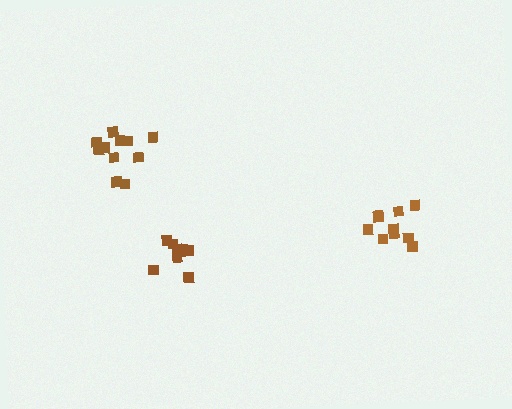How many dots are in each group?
Group 1: 11 dots, Group 2: 9 dots, Group 3: 11 dots (31 total).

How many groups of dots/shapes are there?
There are 3 groups.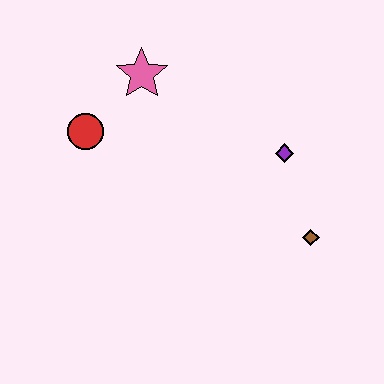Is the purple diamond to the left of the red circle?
No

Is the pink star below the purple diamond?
No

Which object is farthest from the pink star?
The brown diamond is farthest from the pink star.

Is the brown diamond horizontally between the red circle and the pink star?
No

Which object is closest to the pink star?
The red circle is closest to the pink star.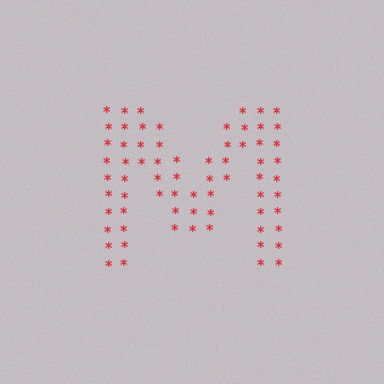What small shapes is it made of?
It is made of small asterisks.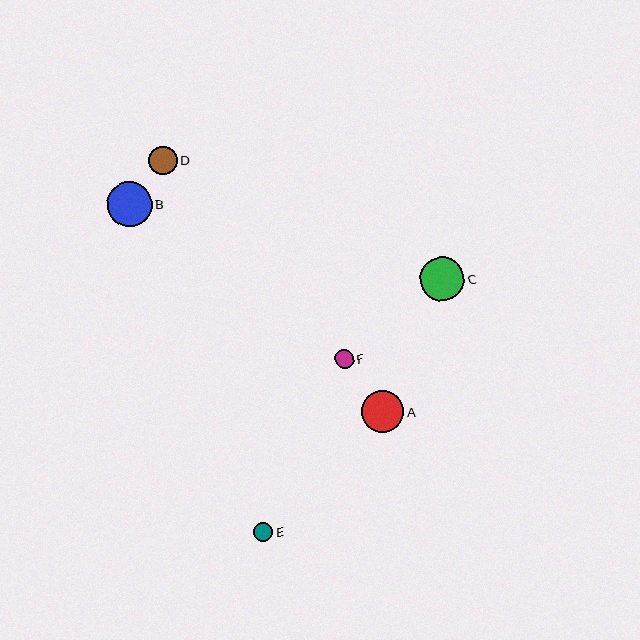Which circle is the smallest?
Circle F is the smallest with a size of approximately 18 pixels.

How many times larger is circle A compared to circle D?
Circle A is approximately 1.5 times the size of circle D.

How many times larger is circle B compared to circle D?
Circle B is approximately 1.5 times the size of circle D.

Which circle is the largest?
Circle B is the largest with a size of approximately 45 pixels.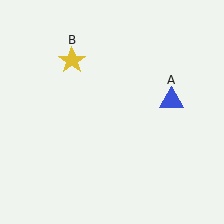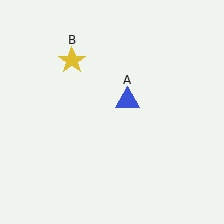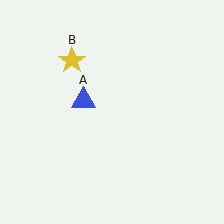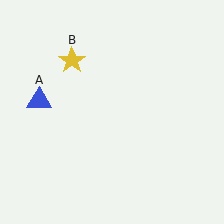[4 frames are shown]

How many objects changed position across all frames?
1 object changed position: blue triangle (object A).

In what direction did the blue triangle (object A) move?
The blue triangle (object A) moved left.